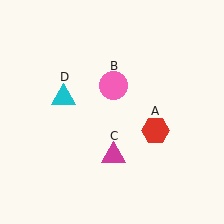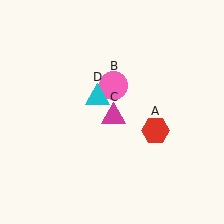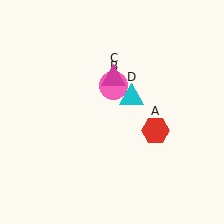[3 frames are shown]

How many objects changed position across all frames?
2 objects changed position: magenta triangle (object C), cyan triangle (object D).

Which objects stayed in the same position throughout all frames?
Red hexagon (object A) and pink circle (object B) remained stationary.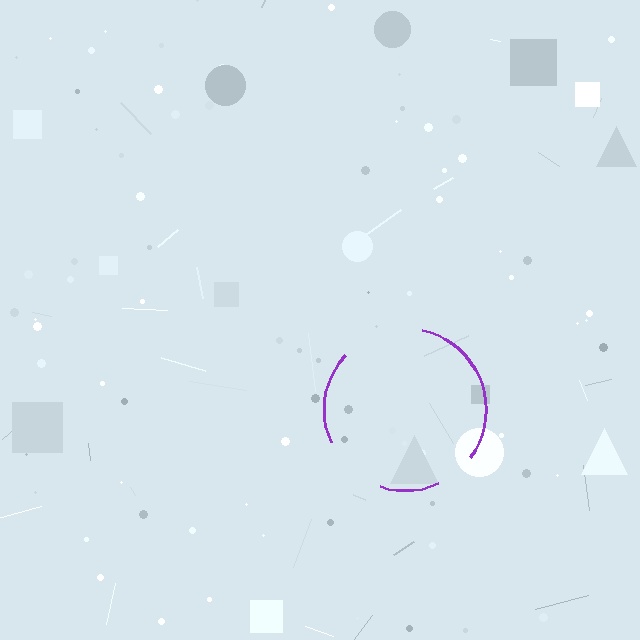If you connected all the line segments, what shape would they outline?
They would outline a circle.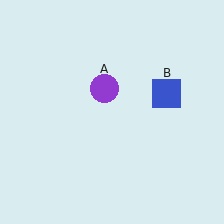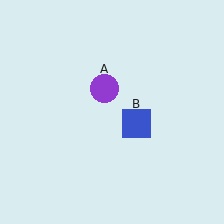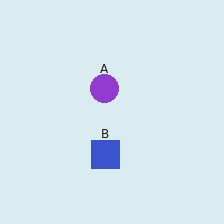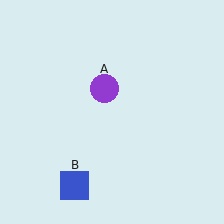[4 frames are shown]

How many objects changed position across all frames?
1 object changed position: blue square (object B).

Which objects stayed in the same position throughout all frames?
Purple circle (object A) remained stationary.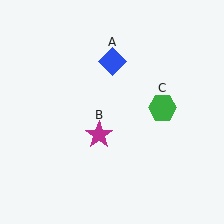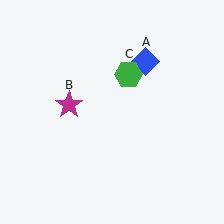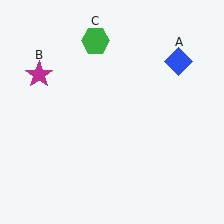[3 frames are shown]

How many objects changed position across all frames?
3 objects changed position: blue diamond (object A), magenta star (object B), green hexagon (object C).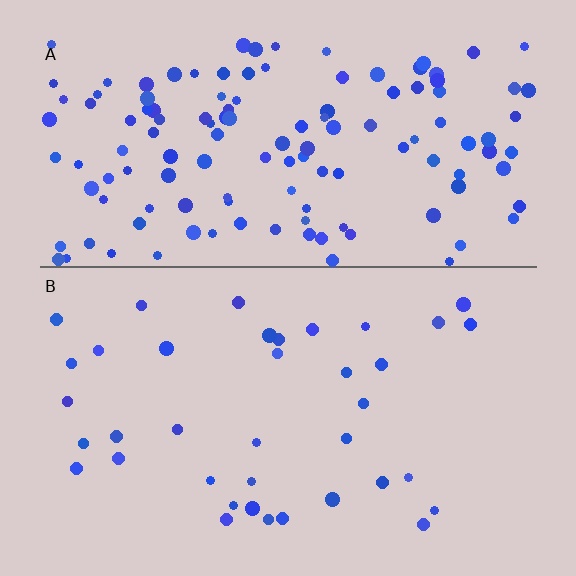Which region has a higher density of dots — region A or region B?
A (the top).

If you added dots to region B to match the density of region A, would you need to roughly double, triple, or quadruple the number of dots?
Approximately triple.